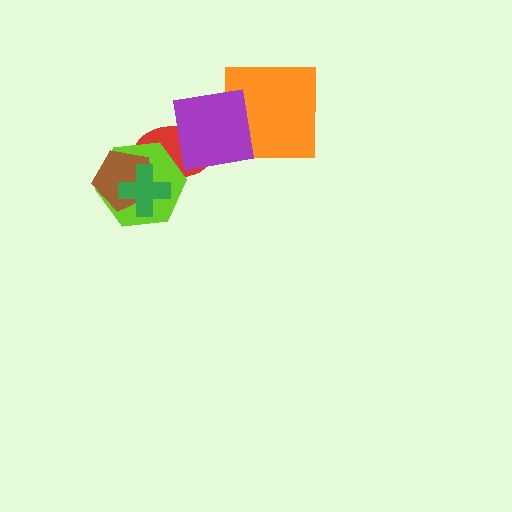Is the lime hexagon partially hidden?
Yes, it is partially covered by another shape.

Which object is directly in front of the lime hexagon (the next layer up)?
The brown pentagon is directly in front of the lime hexagon.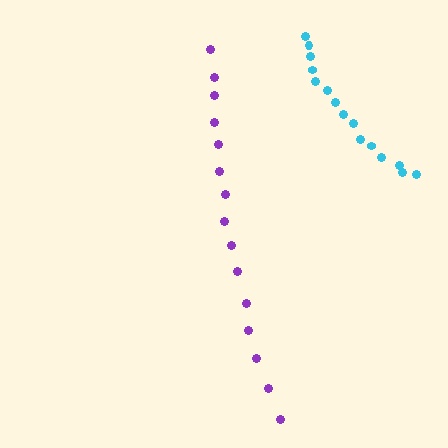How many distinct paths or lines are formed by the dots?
There are 2 distinct paths.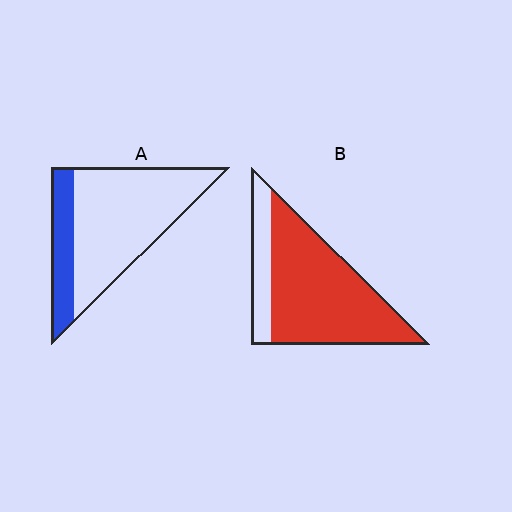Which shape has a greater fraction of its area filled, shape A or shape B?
Shape B.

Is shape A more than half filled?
No.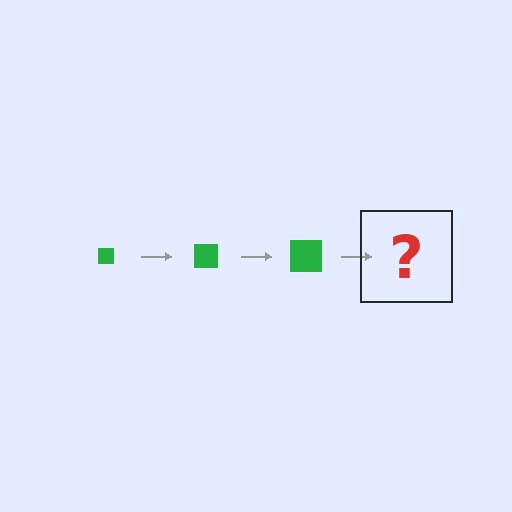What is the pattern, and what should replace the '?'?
The pattern is that the square gets progressively larger each step. The '?' should be a green square, larger than the previous one.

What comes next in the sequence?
The next element should be a green square, larger than the previous one.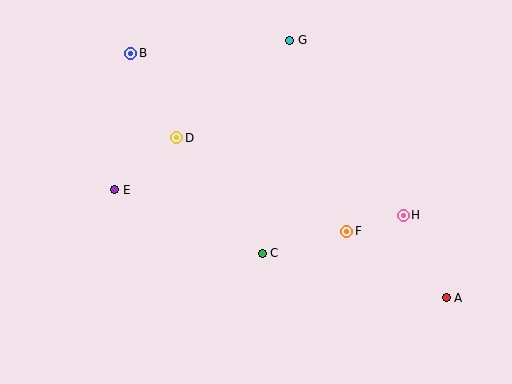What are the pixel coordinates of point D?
Point D is at (177, 138).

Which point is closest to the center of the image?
Point C at (262, 253) is closest to the center.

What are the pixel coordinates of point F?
Point F is at (347, 231).